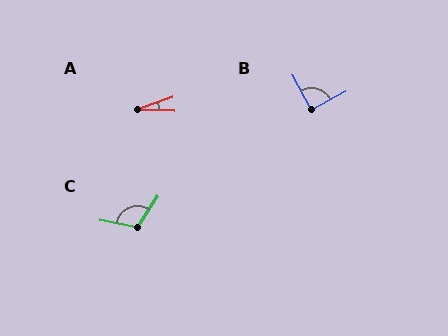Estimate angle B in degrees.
Approximately 90 degrees.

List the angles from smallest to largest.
A (21°), B (90°), C (113°).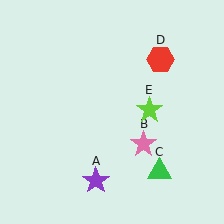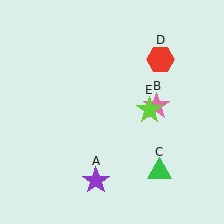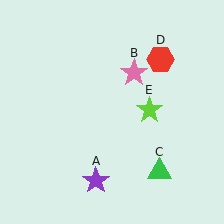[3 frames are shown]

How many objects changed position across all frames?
1 object changed position: pink star (object B).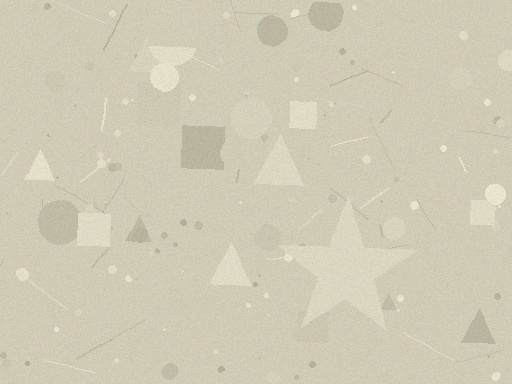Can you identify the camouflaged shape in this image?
The camouflaged shape is a star.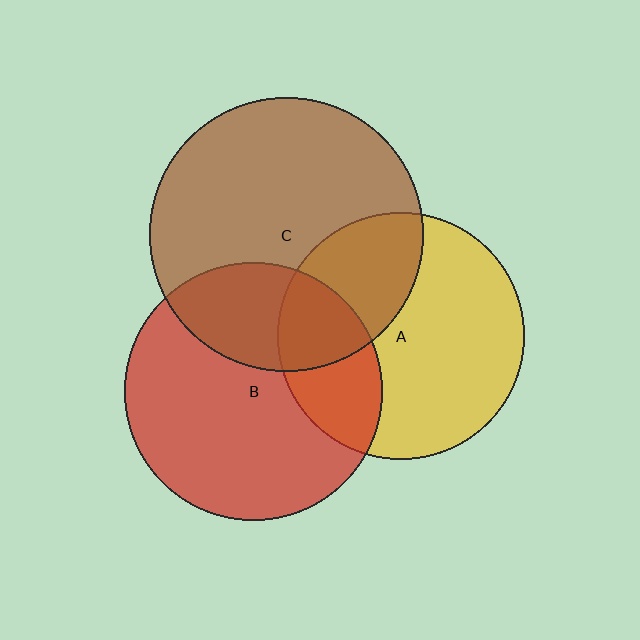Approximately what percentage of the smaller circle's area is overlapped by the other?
Approximately 25%.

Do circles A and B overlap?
Yes.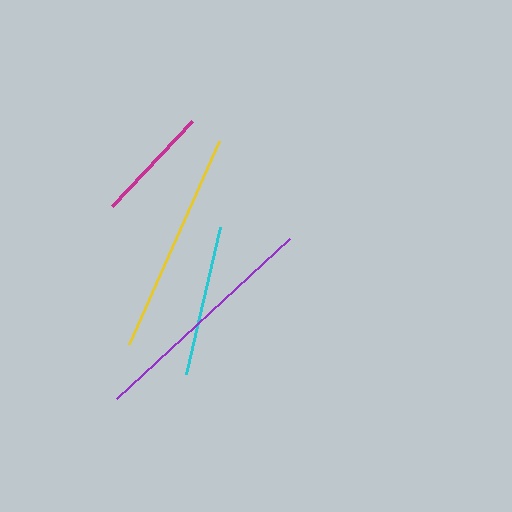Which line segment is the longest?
The purple line is the longest at approximately 235 pixels.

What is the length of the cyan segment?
The cyan segment is approximately 151 pixels long.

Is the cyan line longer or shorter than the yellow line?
The yellow line is longer than the cyan line.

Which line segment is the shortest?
The magenta line is the shortest at approximately 117 pixels.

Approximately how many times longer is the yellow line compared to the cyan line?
The yellow line is approximately 1.5 times the length of the cyan line.